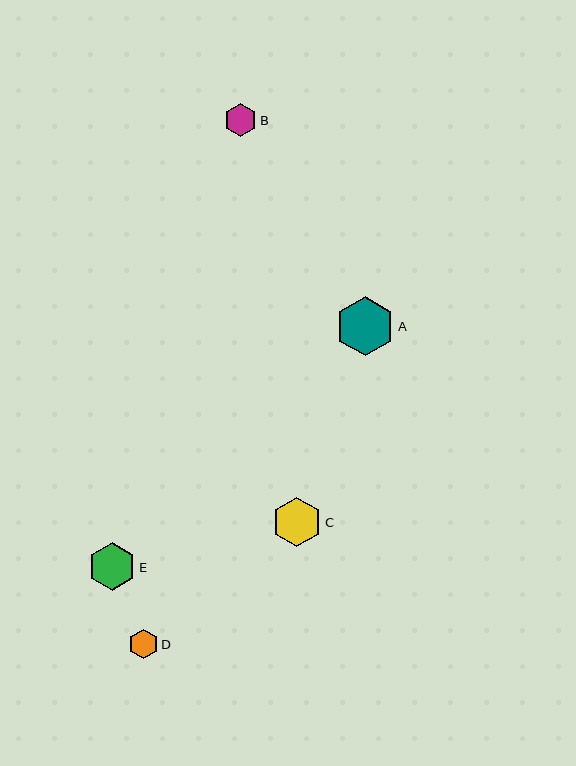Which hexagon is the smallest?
Hexagon D is the smallest with a size of approximately 29 pixels.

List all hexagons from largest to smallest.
From largest to smallest: A, C, E, B, D.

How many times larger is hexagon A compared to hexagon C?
Hexagon A is approximately 1.2 times the size of hexagon C.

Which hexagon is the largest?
Hexagon A is the largest with a size of approximately 59 pixels.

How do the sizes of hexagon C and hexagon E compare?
Hexagon C and hexagon E are approximately the same size.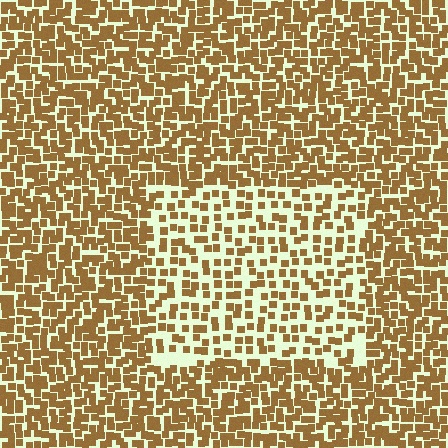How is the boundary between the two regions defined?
The boundary is defined by a change in element density (approximately 1.9x ratio). All elements are the same color, size, and shape.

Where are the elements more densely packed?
The elements are more densely packed outside the rectangle boundary.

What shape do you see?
I see a rectangle.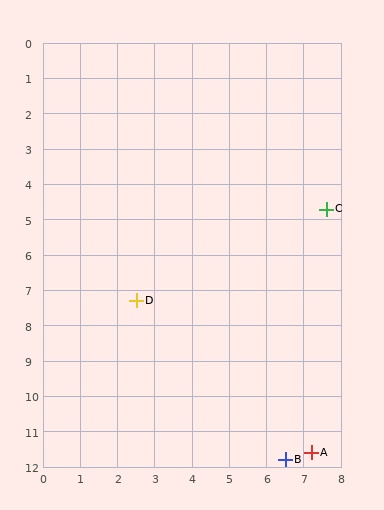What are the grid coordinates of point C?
Point C is at approximately (7.6, 4.7).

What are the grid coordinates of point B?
Point B is at approximately (6.5, 11.8).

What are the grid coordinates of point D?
Point D is at approximately (2.5, 7.3).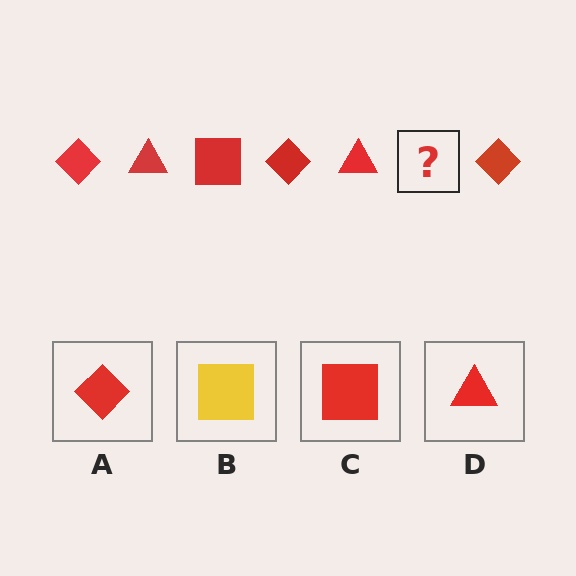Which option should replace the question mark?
Option C.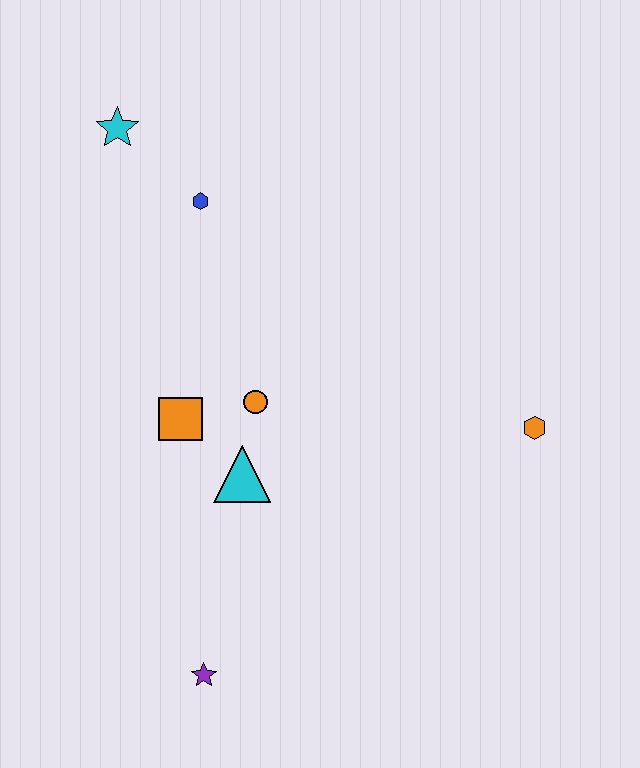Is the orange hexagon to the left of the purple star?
No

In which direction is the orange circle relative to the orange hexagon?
The orange circle is to the left of the orange hexagon.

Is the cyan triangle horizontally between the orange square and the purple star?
No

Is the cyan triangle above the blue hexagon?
No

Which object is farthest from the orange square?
The orange hexagon is farthest from the orange square.